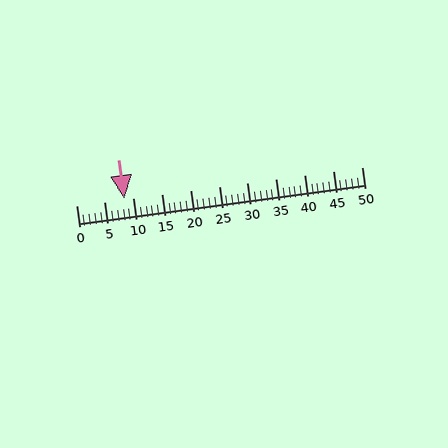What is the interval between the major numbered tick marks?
The major tick marks are spaced 5 units apart.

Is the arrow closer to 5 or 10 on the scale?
The arrow is closer to 10.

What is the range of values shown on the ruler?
The ruler shows values from 0 to 50.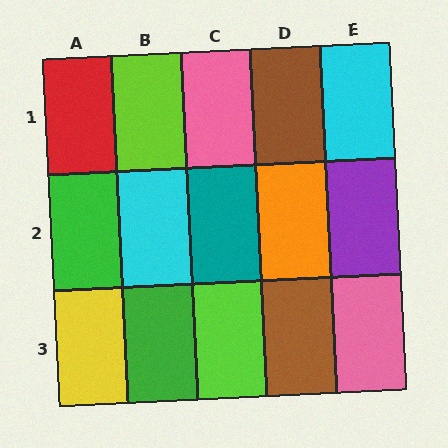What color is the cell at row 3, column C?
Lime.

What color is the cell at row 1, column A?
Red.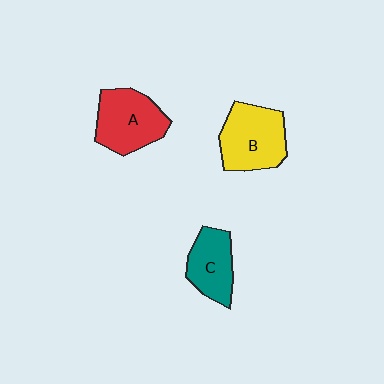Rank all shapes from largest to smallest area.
From largest to smallest: B (yellow), A (red), C (teal).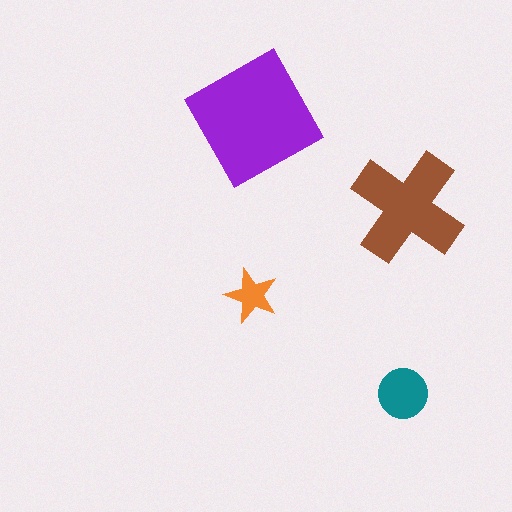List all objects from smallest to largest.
The orange star, the teal circle, the brown cross, the purple square.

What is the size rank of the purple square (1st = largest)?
1st.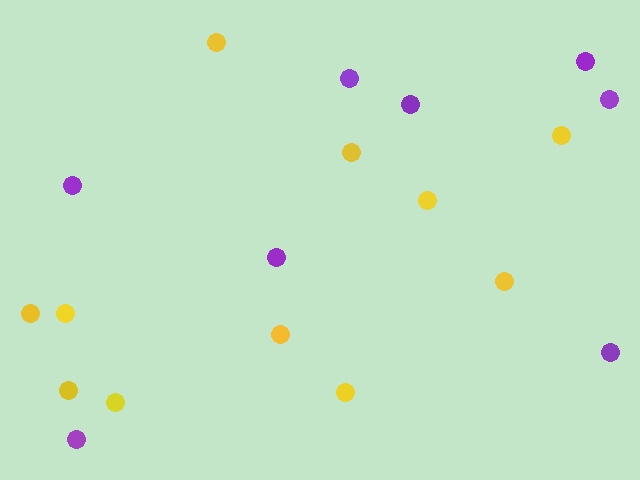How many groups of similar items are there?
There are 2 groups: one group of yellow circles (11) and one group of purple circles (8).